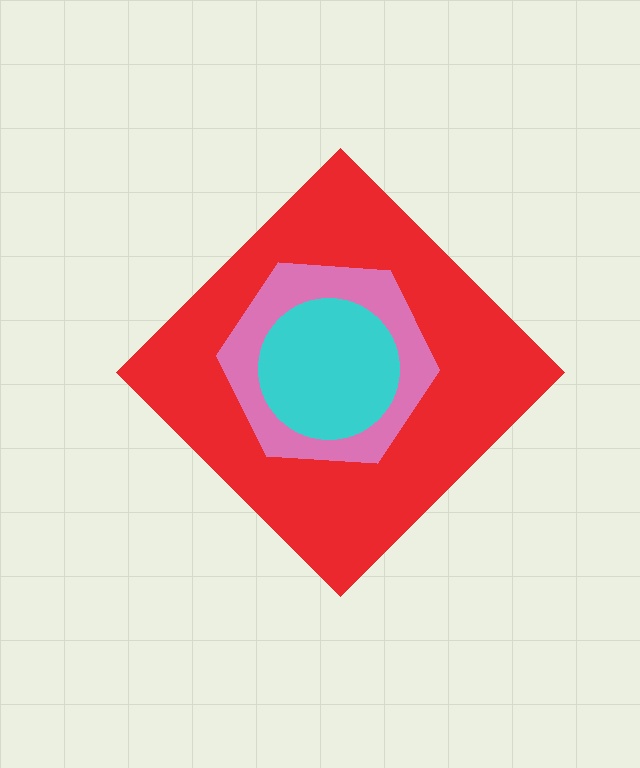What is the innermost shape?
The cyan circle.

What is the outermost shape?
The red diamond.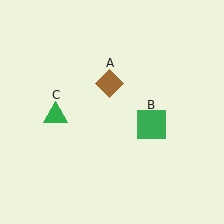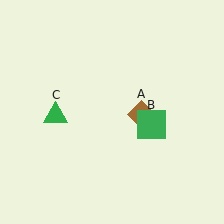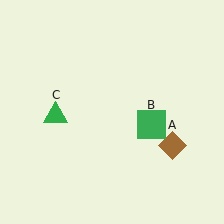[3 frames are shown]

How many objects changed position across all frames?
1 object changed position: brown diamond (object A).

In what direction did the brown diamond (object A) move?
The brown diamond (object A) moved down and to the right.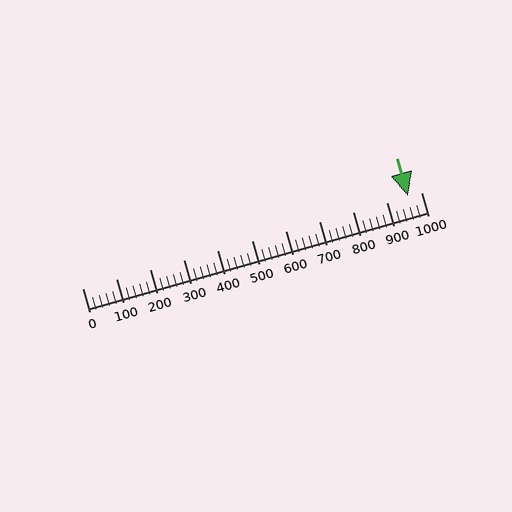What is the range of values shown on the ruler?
The ruler shows values from 0 to 1000.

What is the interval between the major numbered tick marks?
The major tick marks are spaced 100 units apart.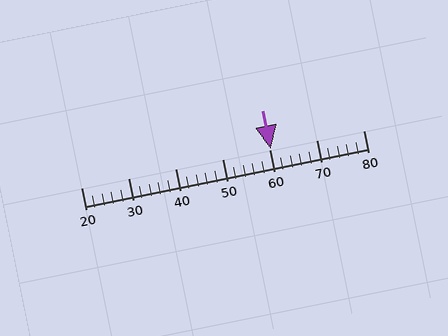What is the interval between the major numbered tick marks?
The major tick marks are spaced 10 units apart.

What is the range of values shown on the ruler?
The ruler shows values from 20 to 80.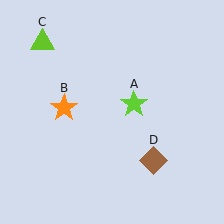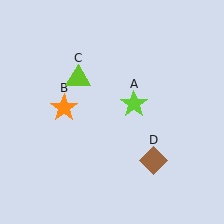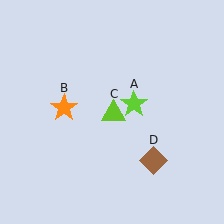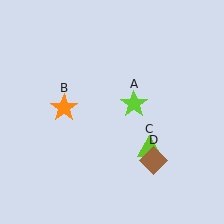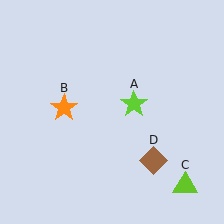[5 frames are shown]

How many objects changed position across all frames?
1 object changed position: lime triangle (object C).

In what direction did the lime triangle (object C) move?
The lime triangle (object C) moved down and to the right.